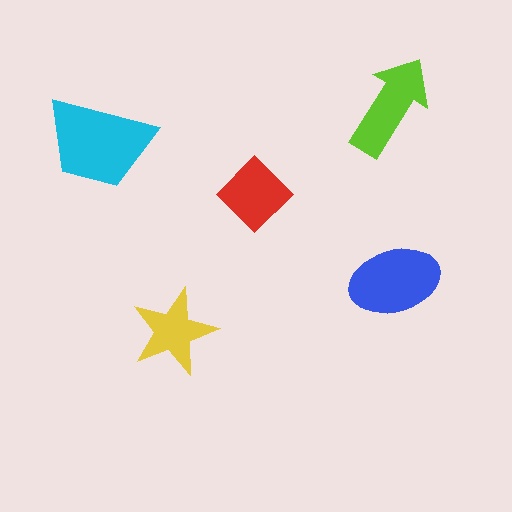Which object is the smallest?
The yellow star.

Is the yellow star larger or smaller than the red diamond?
Smaller.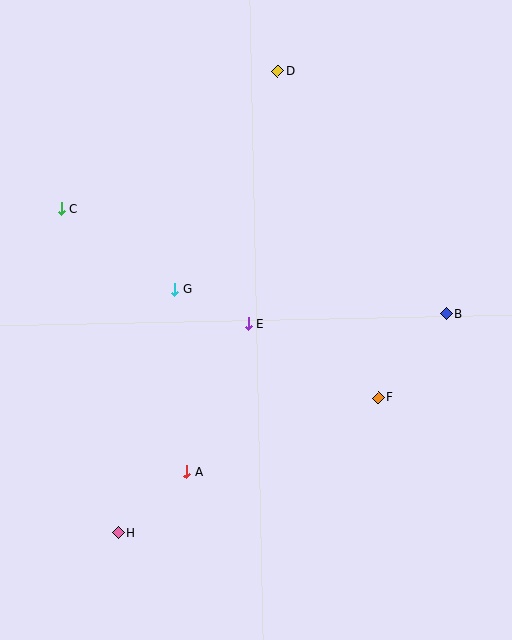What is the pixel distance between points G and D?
The distance between G and D is 241 pixels.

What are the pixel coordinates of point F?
Point F is at (378, 398).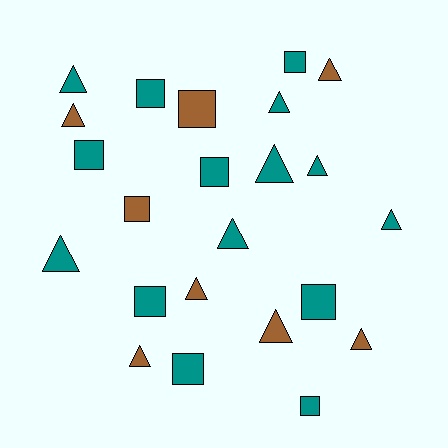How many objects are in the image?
There are 23 objects.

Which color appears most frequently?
Teal, with 15 objects.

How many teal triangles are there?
There are 7 teal triangles.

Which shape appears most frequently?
Triangle, with 13 objects.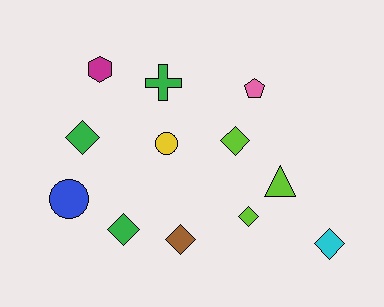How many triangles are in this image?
There is 1 triangle.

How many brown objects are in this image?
There is 1 brown object.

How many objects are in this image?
There are 12 objects.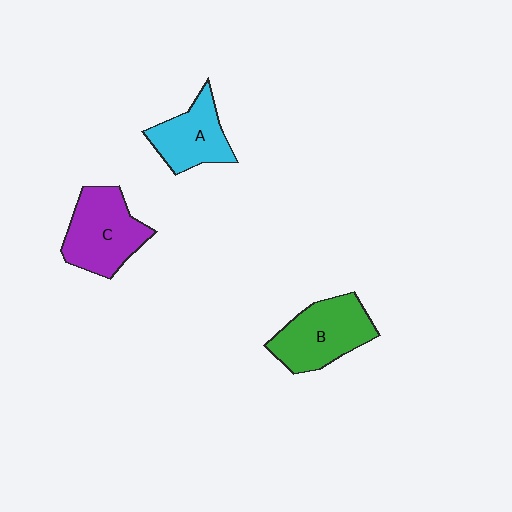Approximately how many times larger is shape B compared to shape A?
Approximately 1.3 times.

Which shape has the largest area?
Shape C (purple).